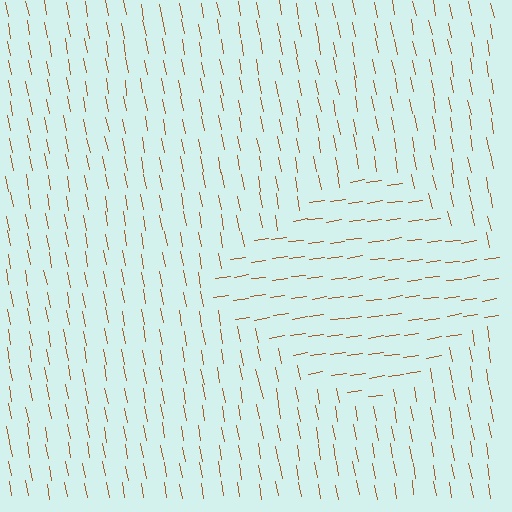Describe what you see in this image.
The image is filled with small brown line segments. A diamond region in the image has lines oriented differently from the surrounding lines, creating a visible texture boundary.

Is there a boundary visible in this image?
Yes, there is a texture boundary formed by a change in line orientation.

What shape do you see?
I see a diamond.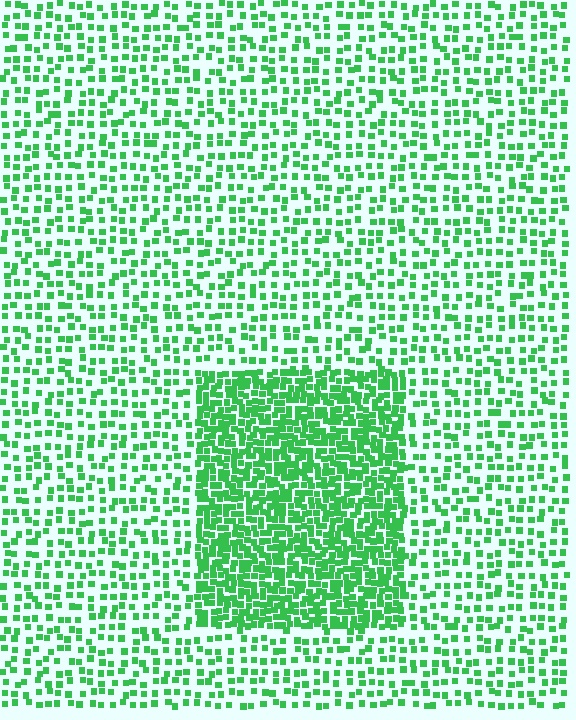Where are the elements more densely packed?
The elements are more densely packed inside the rectangle boundary.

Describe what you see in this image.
The image contains small green elements arranged at two different densities. A rectangle-shaped region is visible where the elements are more densely packed than the surrounding area.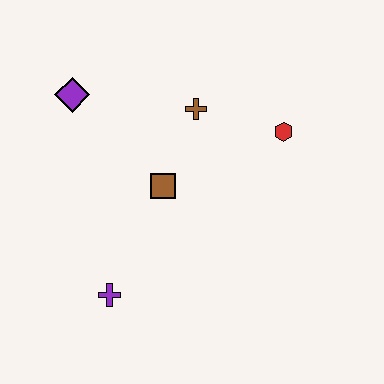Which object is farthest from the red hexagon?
The purple cross is farthest from the red hexagon.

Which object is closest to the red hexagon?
The brown cross is closest to the red hexagon.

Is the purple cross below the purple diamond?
Yes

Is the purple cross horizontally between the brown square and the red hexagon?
No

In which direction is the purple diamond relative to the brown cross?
The purple diamond is to the left of the brown cross.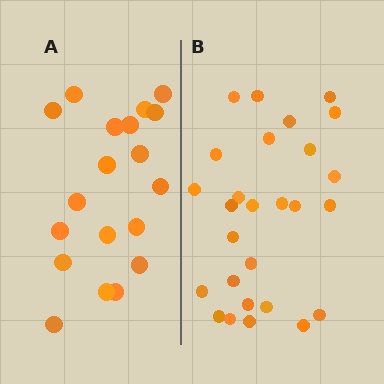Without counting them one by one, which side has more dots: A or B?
Region B (the right region) has more dots.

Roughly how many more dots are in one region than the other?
Region B has roughly 8 or so more dots than region A.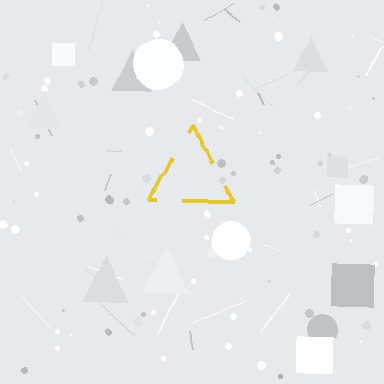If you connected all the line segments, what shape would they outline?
They would outline a triangle.